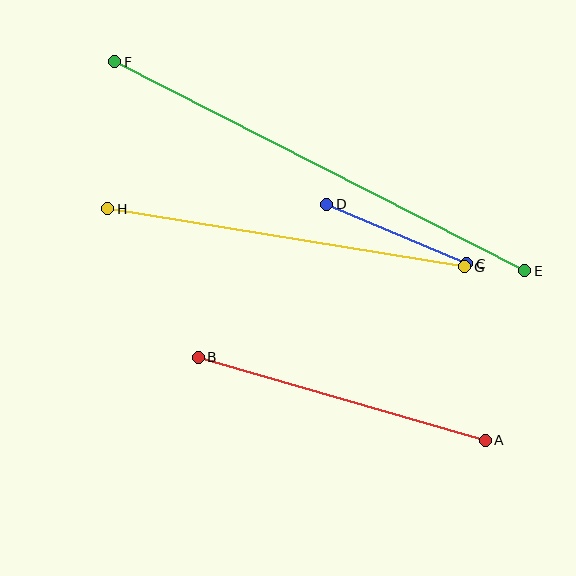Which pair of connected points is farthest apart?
Points E and F are farthest apart.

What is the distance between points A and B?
The distance is approximately 299 pixels.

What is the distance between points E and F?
The distance is approximately 460 pixels.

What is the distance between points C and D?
The distance is approximately 152 pixels.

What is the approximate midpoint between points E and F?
The midpoint is at approximately (320, 166) pixels.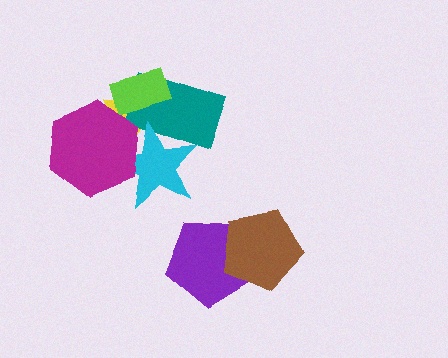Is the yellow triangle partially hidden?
Yes, it is partially covered by another shape.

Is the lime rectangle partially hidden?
No, no other shape covers it.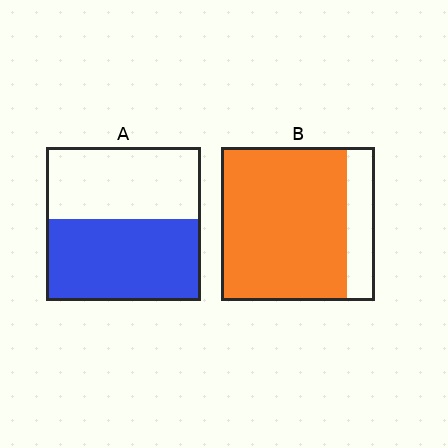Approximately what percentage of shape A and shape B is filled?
A is approximately 55% and B is approximately 80%.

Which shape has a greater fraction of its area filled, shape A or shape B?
Shape B.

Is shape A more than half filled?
Roughly half.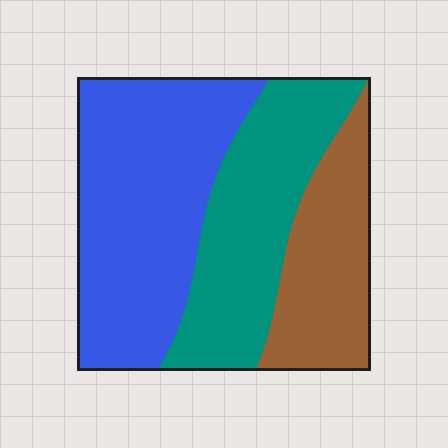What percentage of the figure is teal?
Teal covers 32% of the figure.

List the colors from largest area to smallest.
From largest to smallest: blue, teal, brown.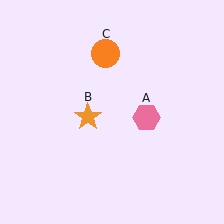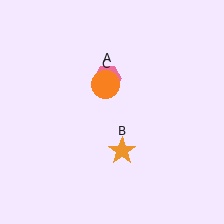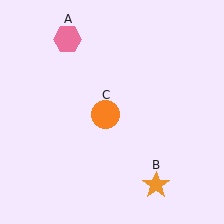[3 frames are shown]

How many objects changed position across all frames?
3 objects changed position: pink hexagon (object A), orange star (object B), orange circle (object C).